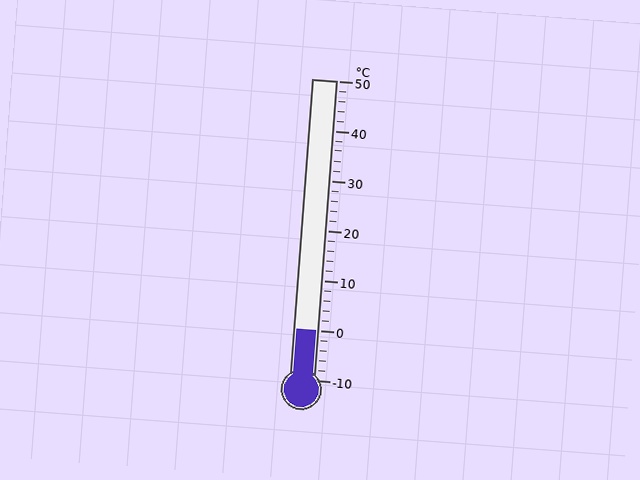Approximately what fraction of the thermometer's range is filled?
The thermometer is filled to approximately 15% of its range.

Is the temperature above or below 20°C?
The temperature is below 20°C.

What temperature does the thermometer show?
The thermometer shows approximately 0°C.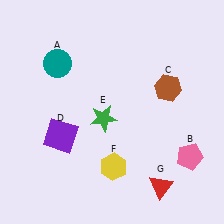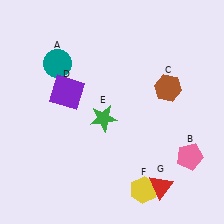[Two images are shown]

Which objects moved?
The objects that moved are: the purple square (D), the yellow hexagon (F).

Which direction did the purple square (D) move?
The purple square (D) moved up.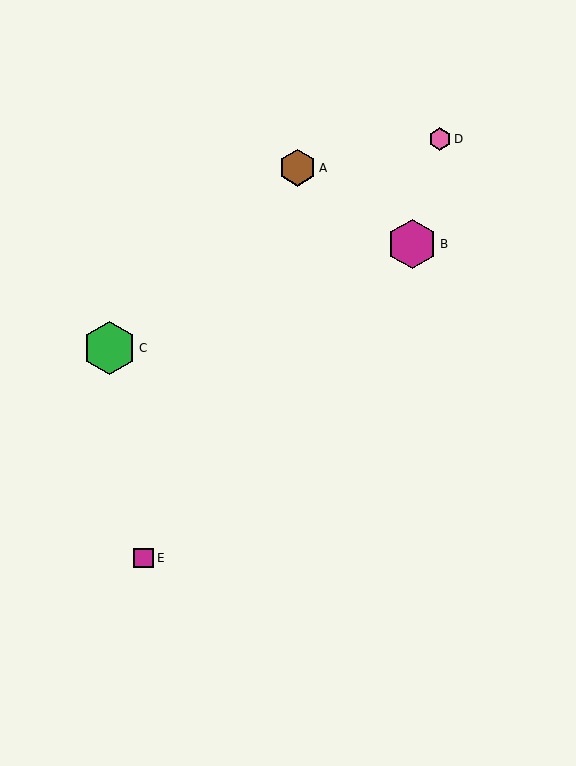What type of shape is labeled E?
Shape E is a magenta square.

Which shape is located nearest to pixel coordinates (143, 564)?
The magenta square (labeled E) at (144, 558) is nearest to that location.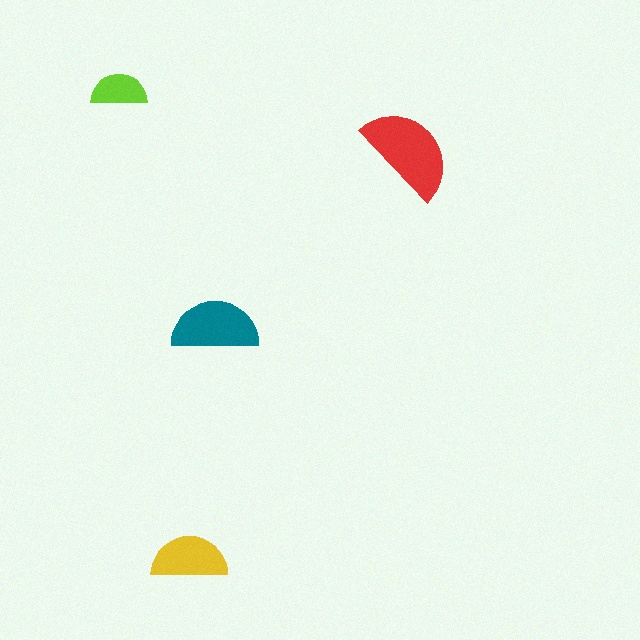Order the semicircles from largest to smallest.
the red one, the teal one, the yellow one, the lime one.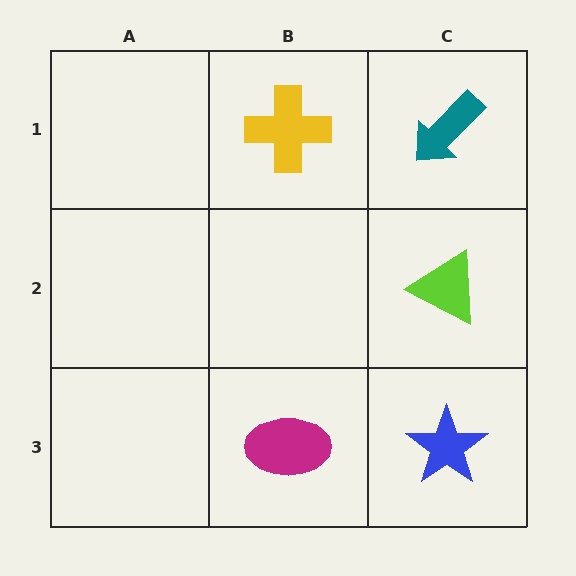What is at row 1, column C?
A teal arrow.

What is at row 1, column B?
A yellow cross.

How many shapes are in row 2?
1 shape.